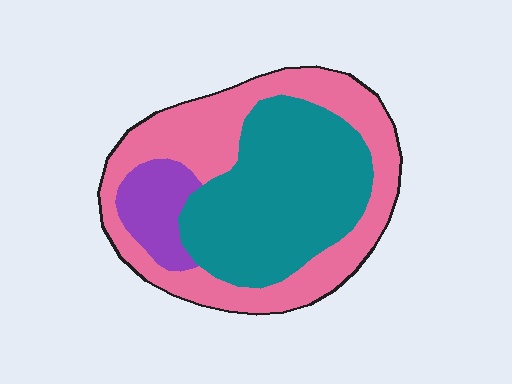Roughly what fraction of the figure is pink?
Pink covers 45% of the figure.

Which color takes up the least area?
Purple, at roughly 10%.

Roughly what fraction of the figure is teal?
Teal takes up between a quarter and a half of the figure.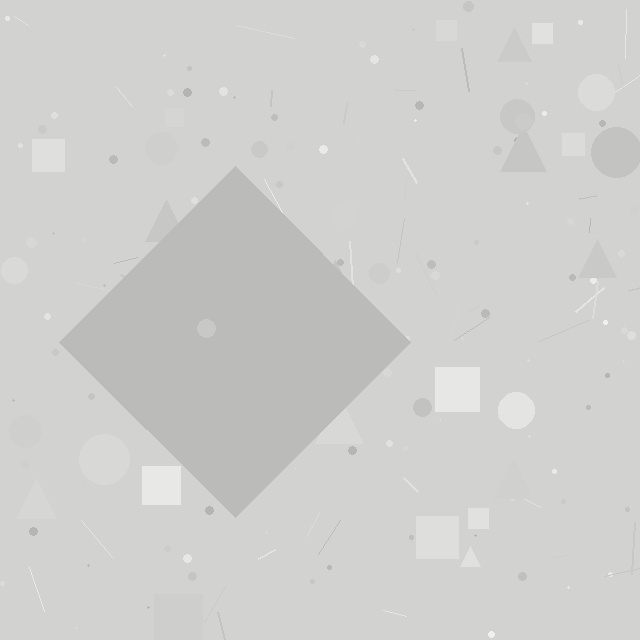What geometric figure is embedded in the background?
A diamond is embedded in the background.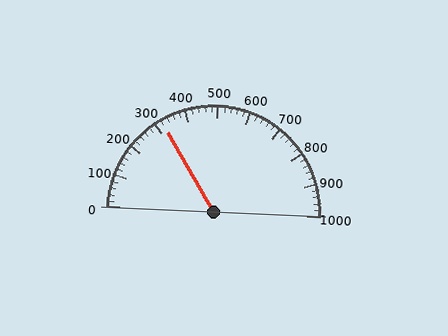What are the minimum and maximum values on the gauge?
The gauge ranges from 0 to 1000.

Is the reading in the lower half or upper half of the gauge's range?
The reading is in the lower half of the range (0 to 1000).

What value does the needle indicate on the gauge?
The needle indicates approximately 320.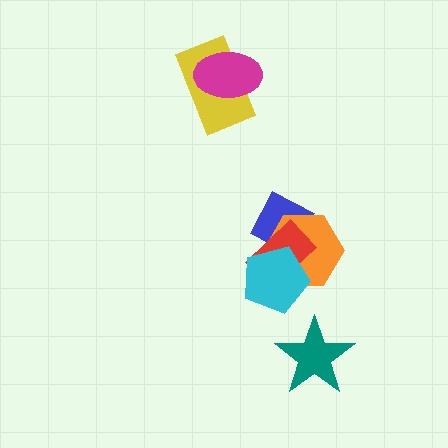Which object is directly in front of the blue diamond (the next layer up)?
The orange hexagon is directly in front of the blue diamond.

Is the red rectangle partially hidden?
Yes, it is partially covered by another shape.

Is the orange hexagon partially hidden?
Yes, it is partially covered by another shape.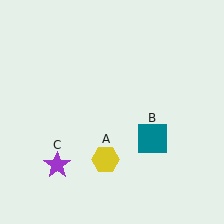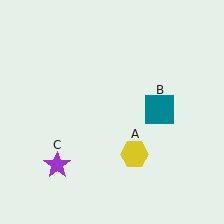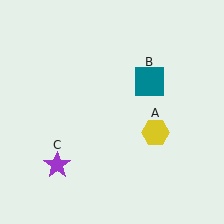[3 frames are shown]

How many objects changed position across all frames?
2 objects changed position: yellow hexagon (object A), teal square (object B).